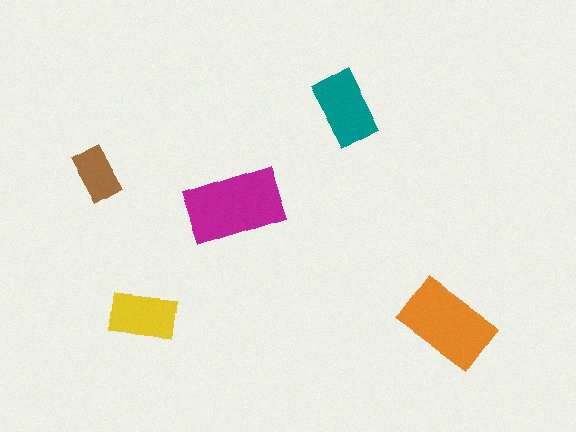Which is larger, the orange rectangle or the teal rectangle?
The orange one.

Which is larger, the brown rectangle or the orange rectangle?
The orange one.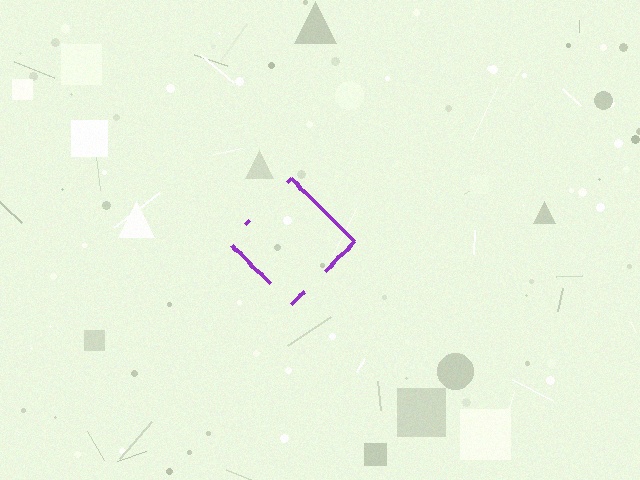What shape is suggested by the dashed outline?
The dashed outline suggests a diamond.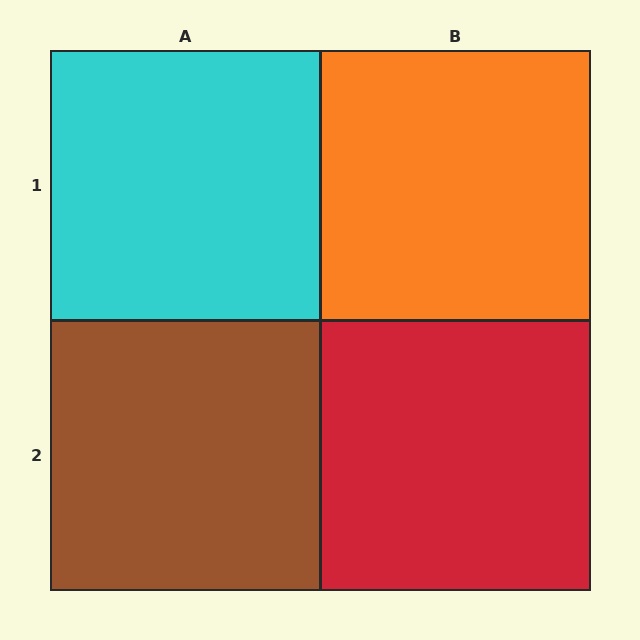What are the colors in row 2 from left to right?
Brown, red.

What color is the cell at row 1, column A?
Cyan.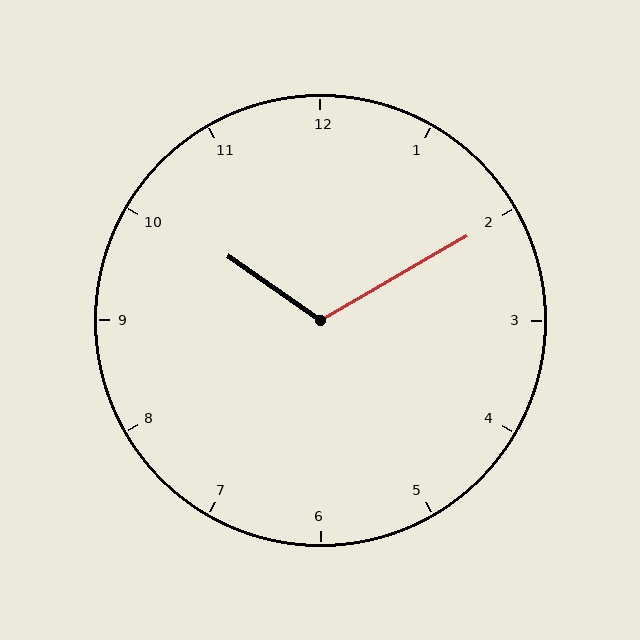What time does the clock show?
10:10.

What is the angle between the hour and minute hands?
Approximately 115 degrees.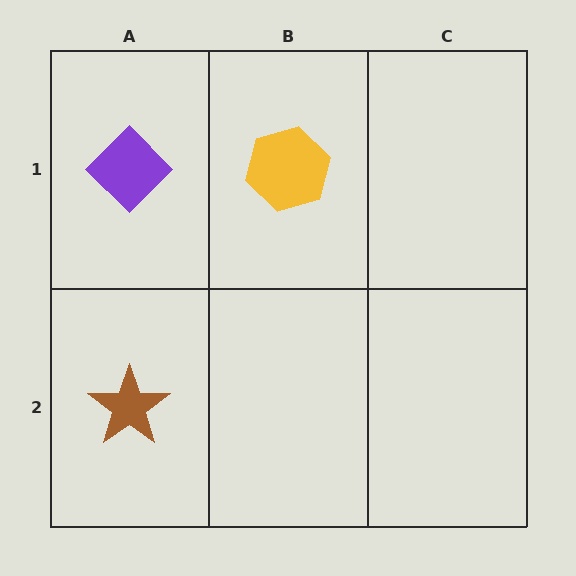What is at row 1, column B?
A yellow hexagon.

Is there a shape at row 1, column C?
No, that cell is empty.